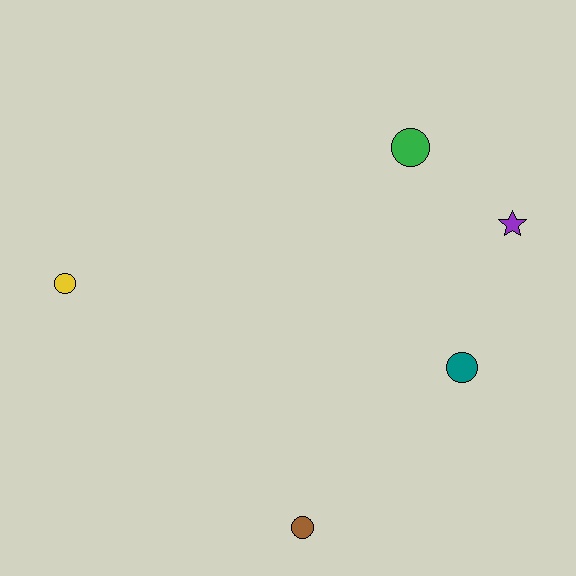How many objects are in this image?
There are 5 objects.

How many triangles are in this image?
There are no triangles.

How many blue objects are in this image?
There are no blue objects.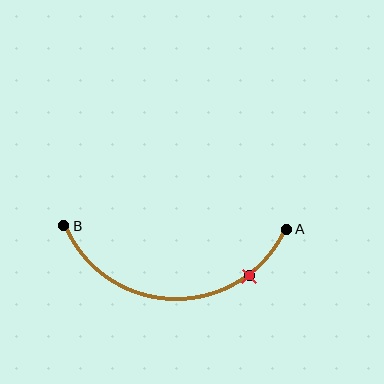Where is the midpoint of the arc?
The arc midpoint is the point on the curve farthest from the straight line joining A and B. It sits below that line.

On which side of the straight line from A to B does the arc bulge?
The arc bulges below the straight line connecting A and B.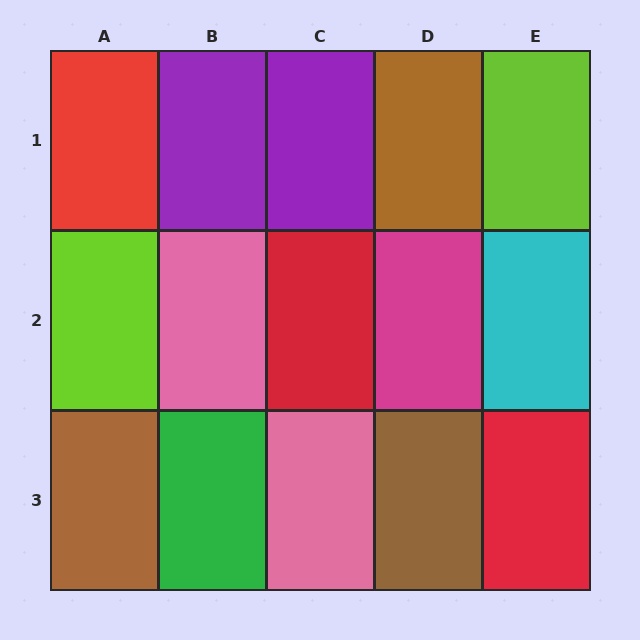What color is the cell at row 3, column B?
Green.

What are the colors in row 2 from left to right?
Lime, pink, red, magenta, cyan.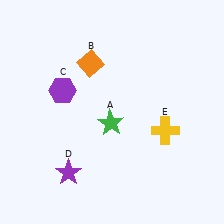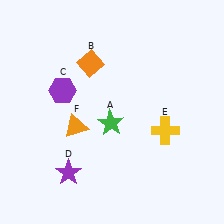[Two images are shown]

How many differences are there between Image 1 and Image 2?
There is 1 difference between the two images.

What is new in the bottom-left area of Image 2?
An orange triangle (F) was added in the bottom-left area of Image 2.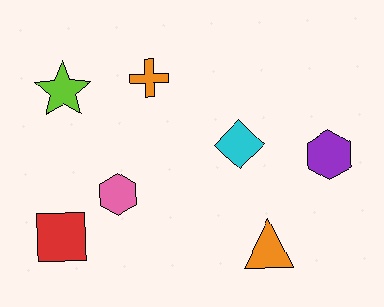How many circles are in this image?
There are no circles.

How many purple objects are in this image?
There is 1 purple object.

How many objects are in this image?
There are 7 objects.